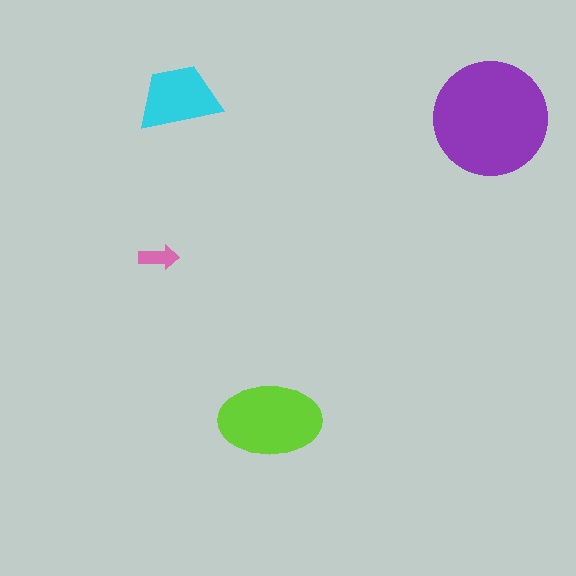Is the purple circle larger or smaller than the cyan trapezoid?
Larger.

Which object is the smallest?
The pink arrow.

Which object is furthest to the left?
The pink arrow is leftmost.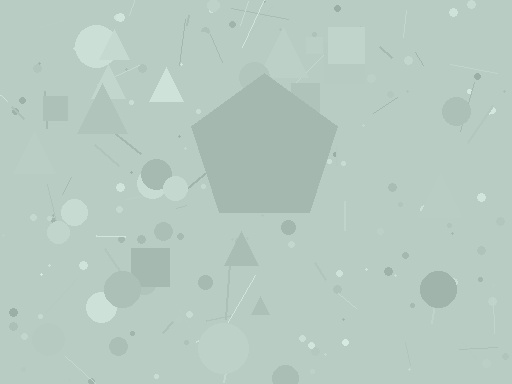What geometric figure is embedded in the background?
A pentagon is embedded in the background.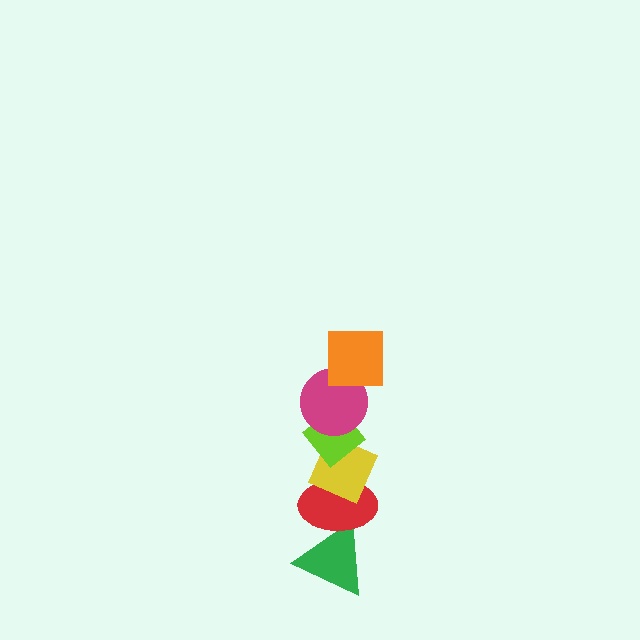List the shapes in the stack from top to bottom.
From top to bottom: the orange square, the magenta circle, the lime diamond, the yellow diamond, the red ellipse, the green triangle.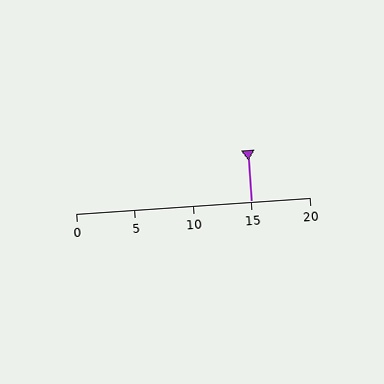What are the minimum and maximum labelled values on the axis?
The axis runs from 0 to 20.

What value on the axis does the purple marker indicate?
The marker indicates approximately 15.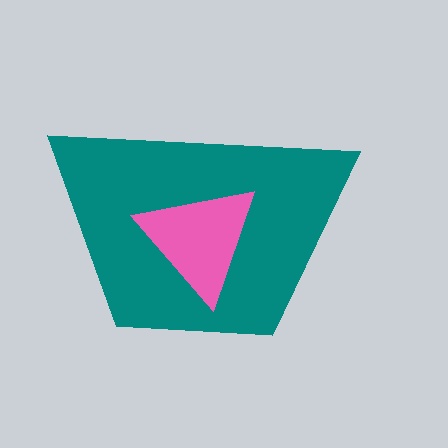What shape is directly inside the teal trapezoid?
The pink triangle.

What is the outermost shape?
The teal trapezoid.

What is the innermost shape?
The pink triangle.